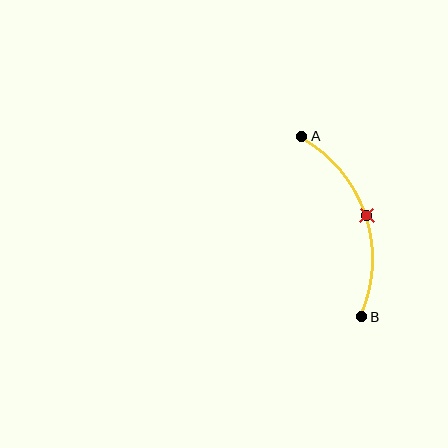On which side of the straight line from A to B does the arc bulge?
The arc bulges to the right of the straight line connecting A and B.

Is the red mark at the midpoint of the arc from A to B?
Yes. The red mark lies on the arc at equal arc-length from both A and B — it is the arc midpoint.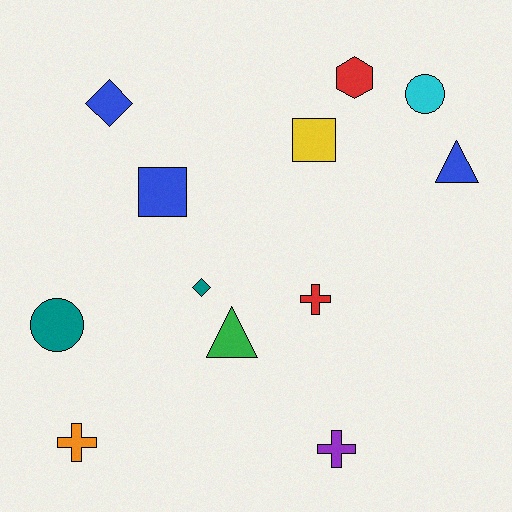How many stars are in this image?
There are no stars.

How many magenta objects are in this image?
There are no magenta objects.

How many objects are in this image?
There are 12 objects.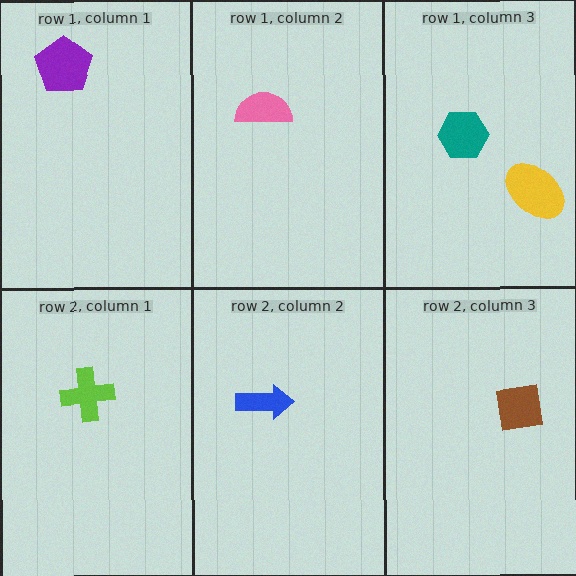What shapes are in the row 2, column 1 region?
The lime cross.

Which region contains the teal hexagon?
The row 1, column 3 region.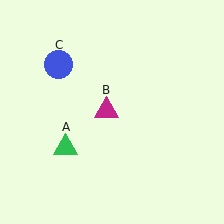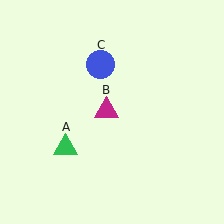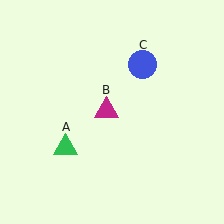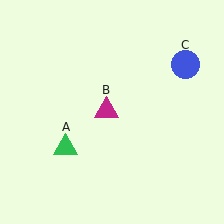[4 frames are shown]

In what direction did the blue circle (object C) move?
The blue circle (object C) moved right.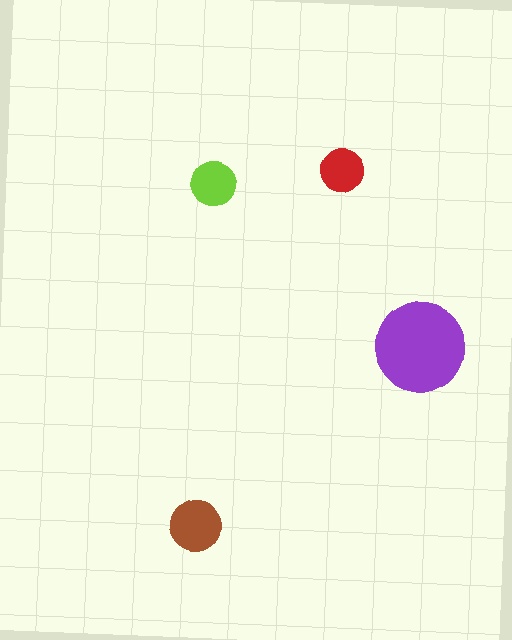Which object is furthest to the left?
The brown circle is leftmost.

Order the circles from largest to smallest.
the purple one, the brown one, the lime one, the red one.